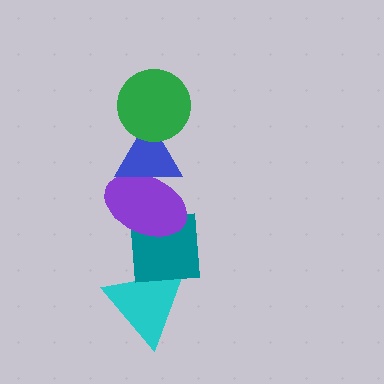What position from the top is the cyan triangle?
The cyan triangle is 5th from the top.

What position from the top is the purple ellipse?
The purple ellipse is 3rd from the top.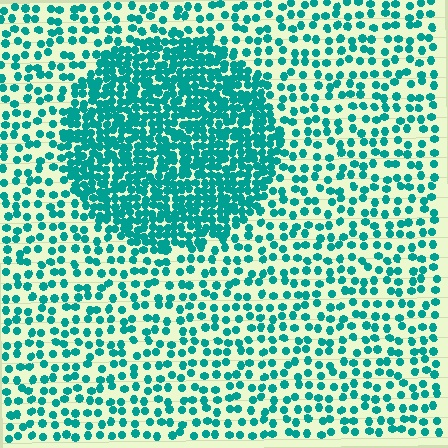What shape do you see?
I see a circle.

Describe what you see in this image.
The image contains small teal elements arranged at two different densities. A circle-shaped region is visible where the elements are more densely packed than the surrounding area.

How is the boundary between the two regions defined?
The boundary is defined by a change in element density (approximately 2.4x ratio). All elements are the same color, size, and shape.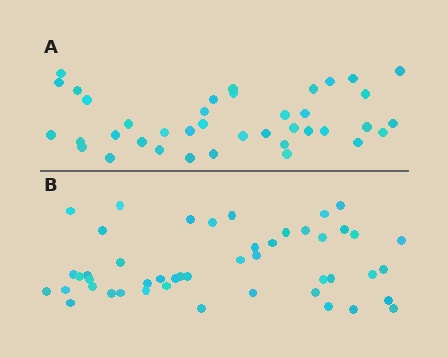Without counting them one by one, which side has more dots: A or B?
Region B (the bottom region) has more dots.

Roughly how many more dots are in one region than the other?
Region B has roughly 8 or so more dots than region A.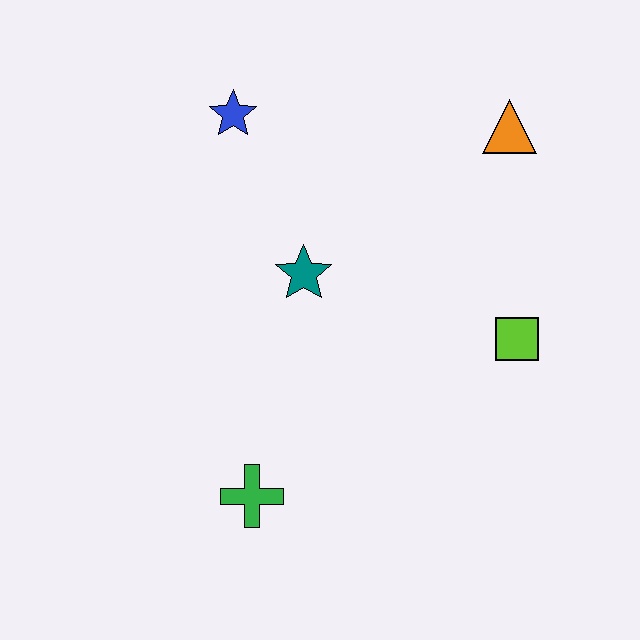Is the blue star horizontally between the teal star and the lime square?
No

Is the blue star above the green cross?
Yes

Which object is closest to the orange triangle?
The lime square is closest to the orange triangle.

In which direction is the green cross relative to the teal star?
The green cross is below the teal star.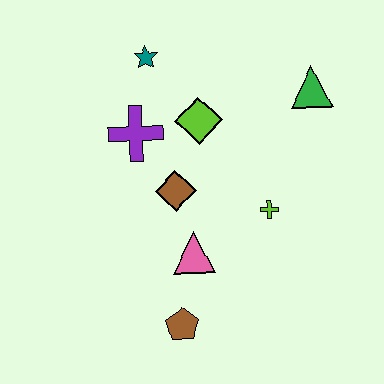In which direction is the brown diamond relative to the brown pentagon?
The brown diamond is above the brown pentagon.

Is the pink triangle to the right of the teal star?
Yes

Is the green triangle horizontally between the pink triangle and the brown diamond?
No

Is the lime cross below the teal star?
Yes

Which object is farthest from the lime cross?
The teal star is farthest from the lime cross.